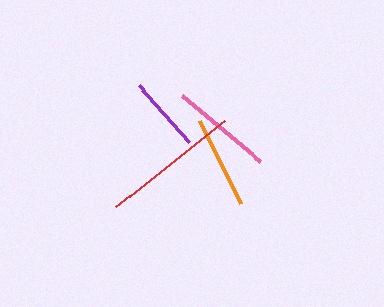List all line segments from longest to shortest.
From longest to shortest: red, pink, orange, purple.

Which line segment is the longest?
The red line is the longest at approximately 139 pixels.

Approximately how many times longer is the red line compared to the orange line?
The red line is approximately 1.5 times the length of the orange line.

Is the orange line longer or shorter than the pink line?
The pink line is longer than the orange line.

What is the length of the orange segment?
The orange segment is approximately 93 pixels long.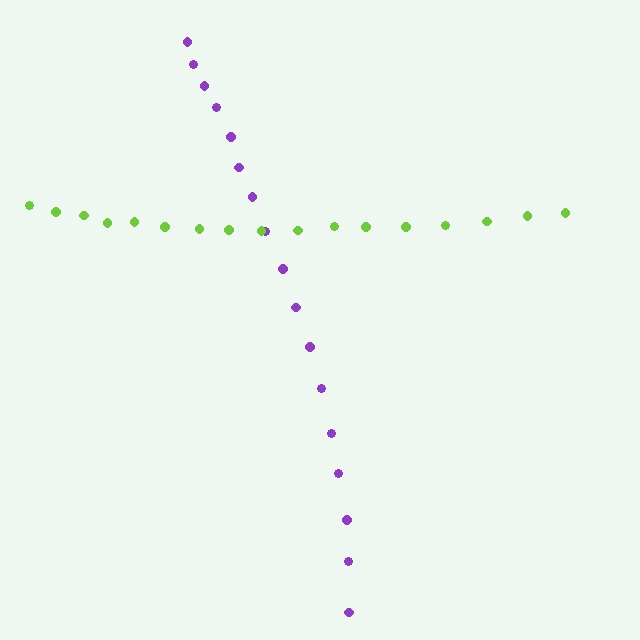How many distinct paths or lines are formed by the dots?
There are 2 distinct paths.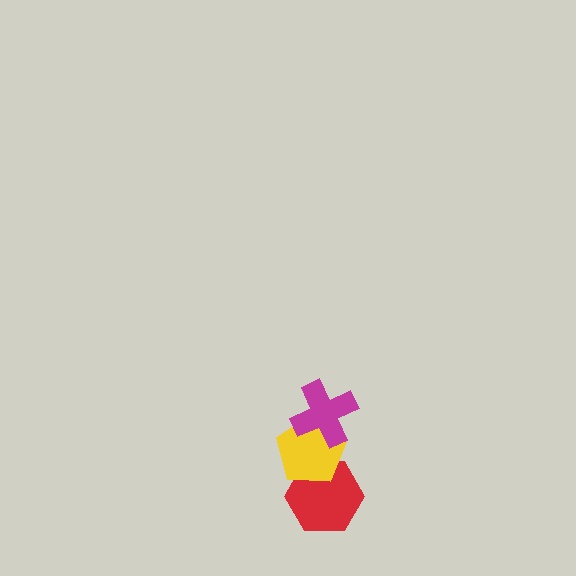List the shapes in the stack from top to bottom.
From top to bottom: the magenta cross, the yellow pentagon, the red hexagon.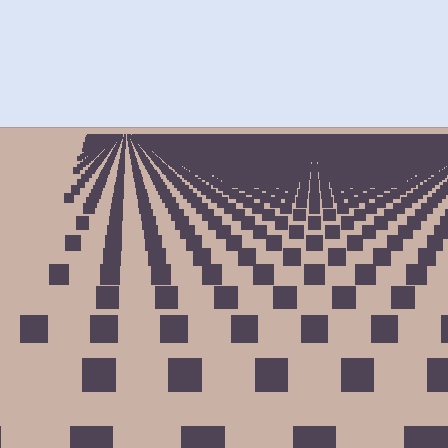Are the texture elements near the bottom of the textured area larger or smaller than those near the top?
Larger. Near the bottom, elements are closer to the viewer and appear at a bigger on-screen size.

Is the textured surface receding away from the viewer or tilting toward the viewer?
The surface is receding away from the viewer. Texture elements get smaller and denser toward the top.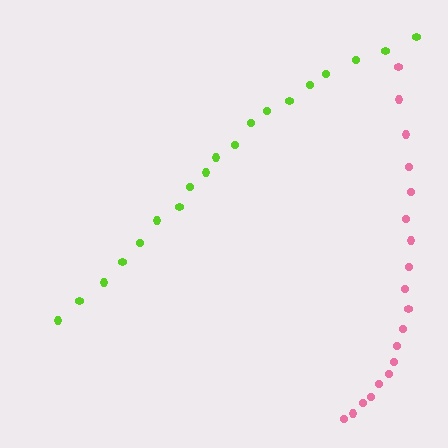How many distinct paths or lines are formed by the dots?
There are 2 distinct paths.